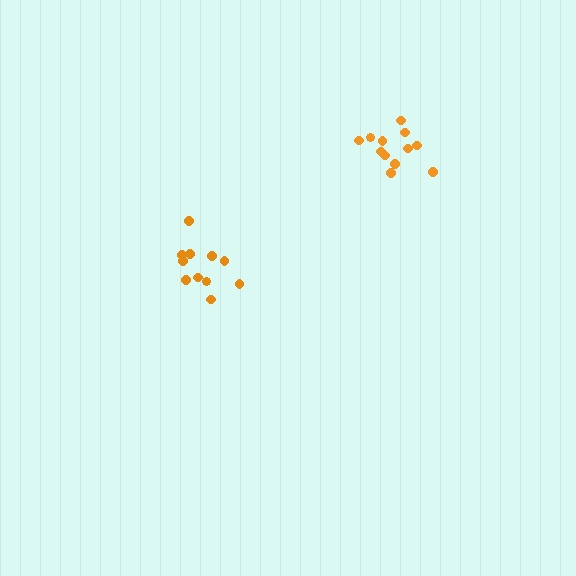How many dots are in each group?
Group 1: 11 dots, Group 2: 12 dots (23 total).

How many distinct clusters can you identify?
There are 2 distinct clusters.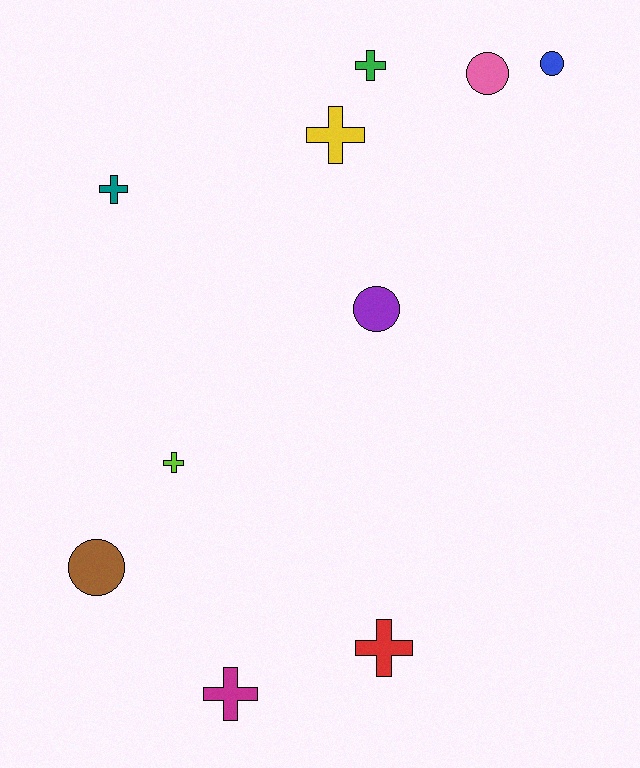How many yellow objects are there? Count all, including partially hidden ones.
There is 1 yellow object.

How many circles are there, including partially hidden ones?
There are 4 circles.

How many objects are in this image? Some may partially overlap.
There are 10 objects.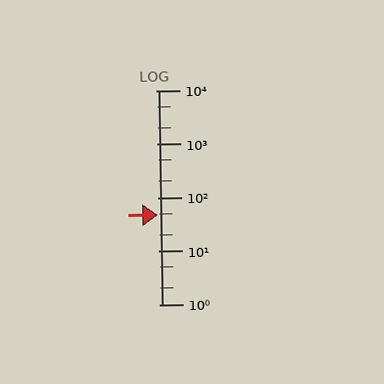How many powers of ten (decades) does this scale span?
The scale spans 4 decades, from 1 to 10000.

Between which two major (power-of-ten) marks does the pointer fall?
The pointer is between 10 and 100.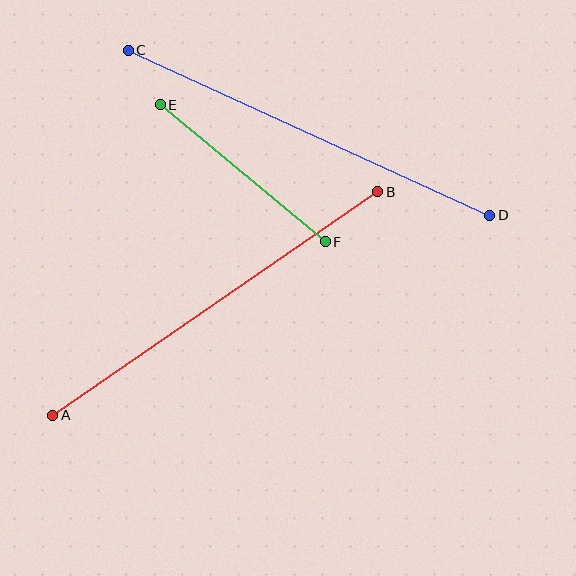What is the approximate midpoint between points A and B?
The midpoint is at approximately (215, 304) pixels.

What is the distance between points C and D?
The distance is approximately 397 pixels.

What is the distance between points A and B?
The distance is approximately 395 pixels.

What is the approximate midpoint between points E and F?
The midpoint is at approximately (243, 173) pixels.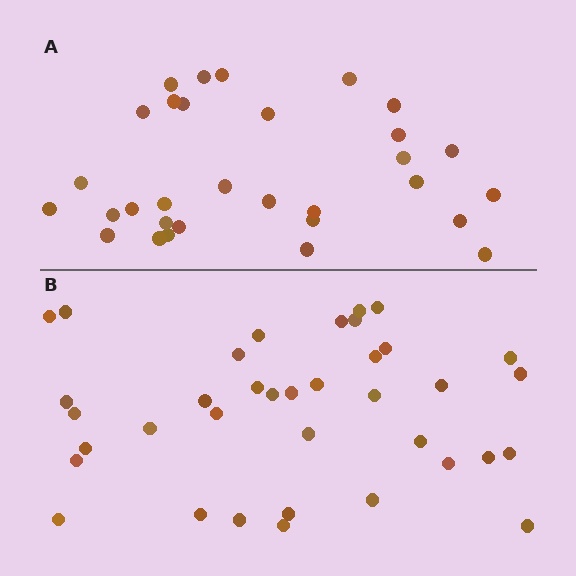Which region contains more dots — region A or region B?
Region B (the bottom region) has more dots.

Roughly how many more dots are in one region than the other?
Region B has about 6 more dots than region A.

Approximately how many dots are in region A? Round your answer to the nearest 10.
About 30 dots. (The exact count is 31, which rounds to 30.)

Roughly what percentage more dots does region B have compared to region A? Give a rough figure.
About 20% more.